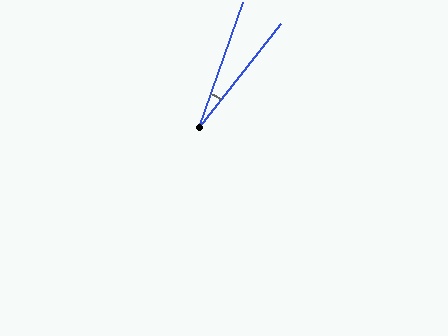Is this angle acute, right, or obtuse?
It is acute.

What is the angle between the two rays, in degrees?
Approximately 18 degrees.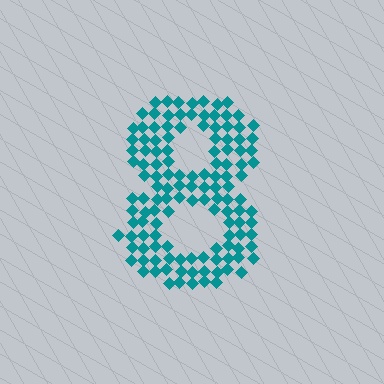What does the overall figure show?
The overall figure shows the digit 8.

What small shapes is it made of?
It is made of small diamonds.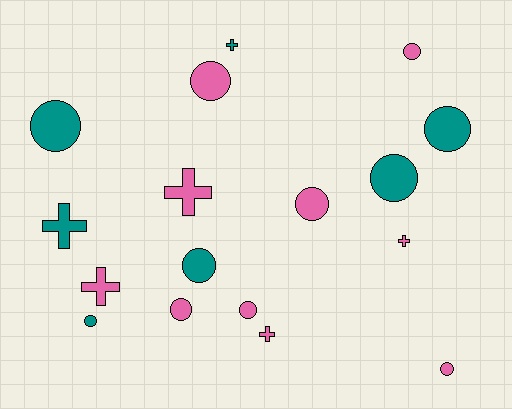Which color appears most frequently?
Pink, with 10 objects.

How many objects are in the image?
There are 17 objects.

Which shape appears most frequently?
Circle, with 11 objects.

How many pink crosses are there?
There are 4 pink crosses.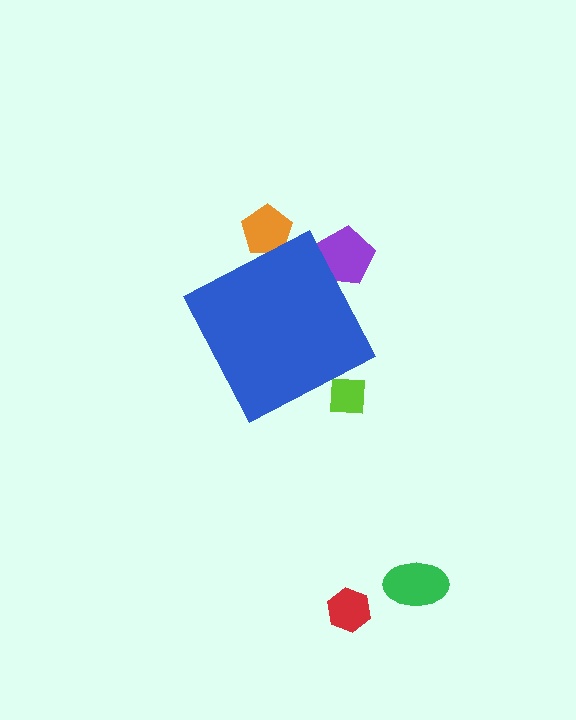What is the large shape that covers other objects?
A blue diamond.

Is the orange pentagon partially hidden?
Yes, the orange pentagon is partially hidden behind the blue diamond.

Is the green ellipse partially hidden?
No, the green ellipse is fully visible.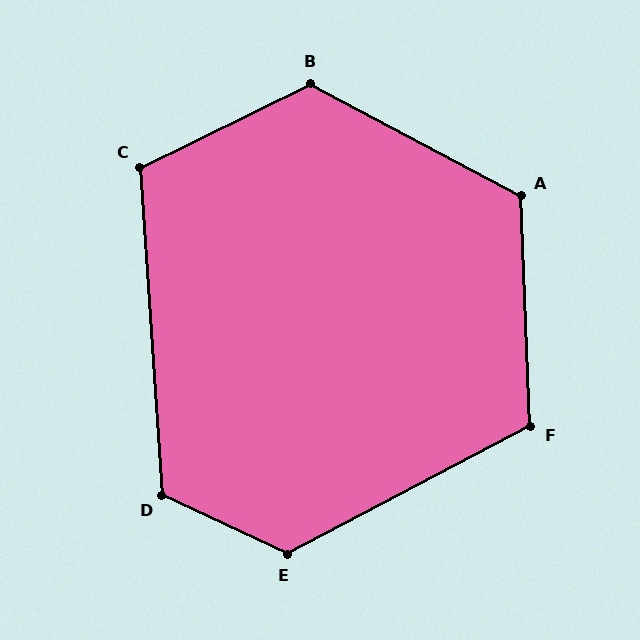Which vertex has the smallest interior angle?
C, at approximately 112 degrees.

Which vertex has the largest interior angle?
E, at approximately 127 degrees.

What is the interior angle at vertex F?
Approximately 115 degrees (obtuse).